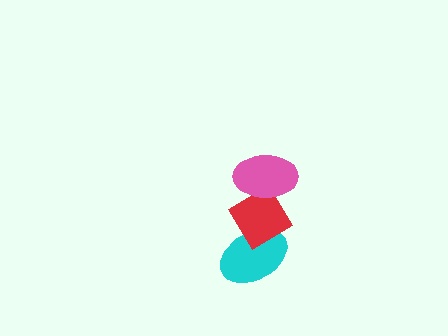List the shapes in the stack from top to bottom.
From top to bottom: the pink ellipse, the red diamond, the cyan ellipse.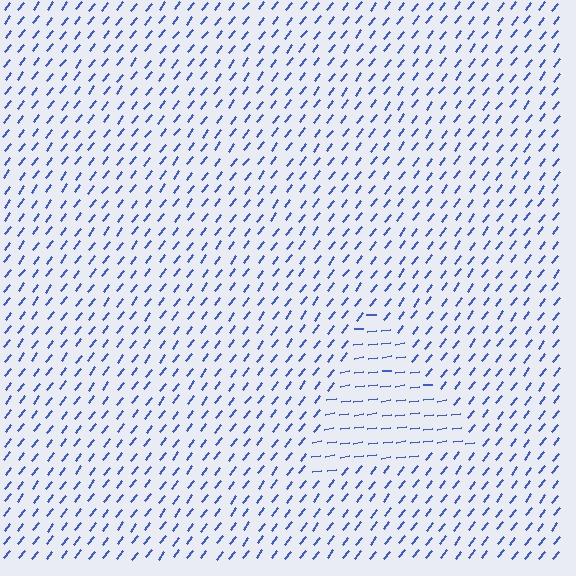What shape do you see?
I see a triangle.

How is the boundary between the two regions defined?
The boundary is defined purely by a change in line orientation (approximately 45 degrees difference). All lines are the same color and thickness.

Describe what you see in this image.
The image is filled with small blue line segments. A triangle region in the image has lines oriented differently from the surrounding lines, creating a visible texture boundary.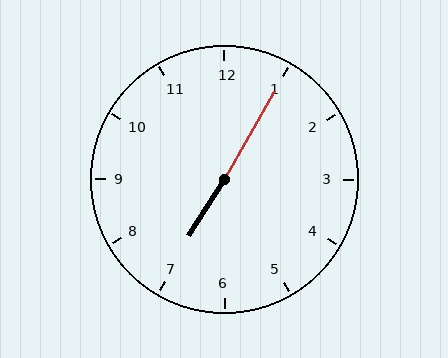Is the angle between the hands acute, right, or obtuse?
It is obtuse.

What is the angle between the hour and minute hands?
Approximately 178 degrees.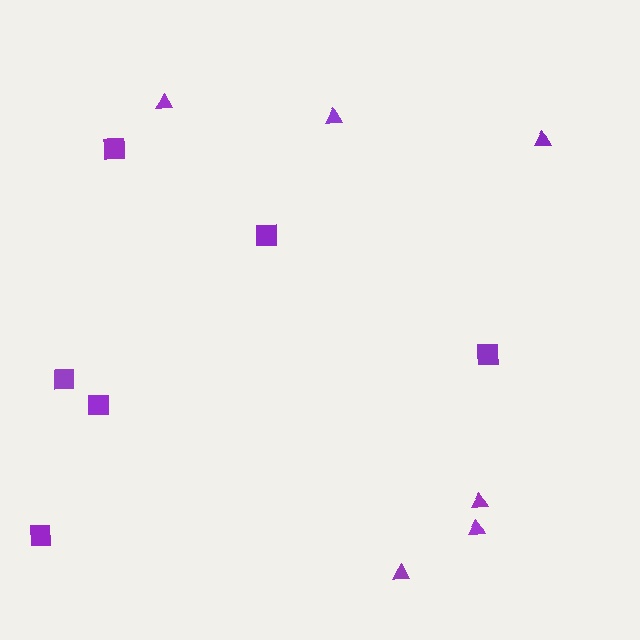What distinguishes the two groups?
There are 2 groups: one group of triangles (6) and one group of squares (6).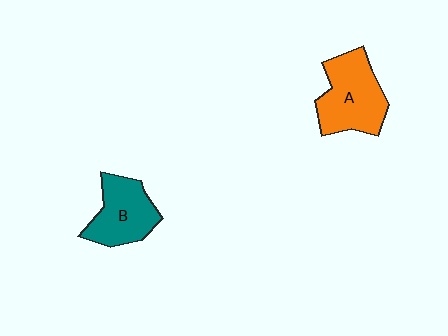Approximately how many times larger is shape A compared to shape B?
Approximately 1.2 times.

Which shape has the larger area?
Shape A (orange).